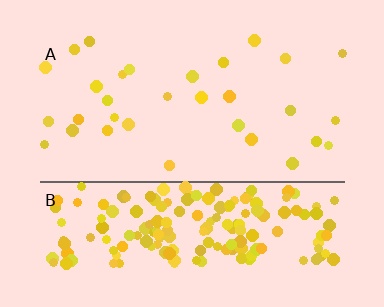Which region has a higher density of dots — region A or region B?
B (the bottom).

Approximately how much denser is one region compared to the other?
Approximately 6.7× — region B over region A.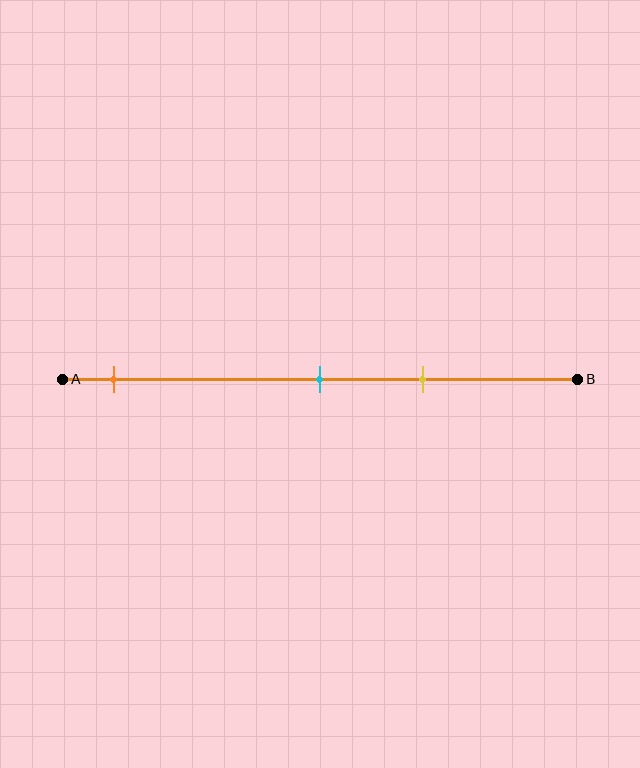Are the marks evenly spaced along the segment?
No, the marks are not evenly spaced.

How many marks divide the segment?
There are 3 marks dividing the segment.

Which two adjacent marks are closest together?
The cyan and yellow marks are the closest adjacent pair.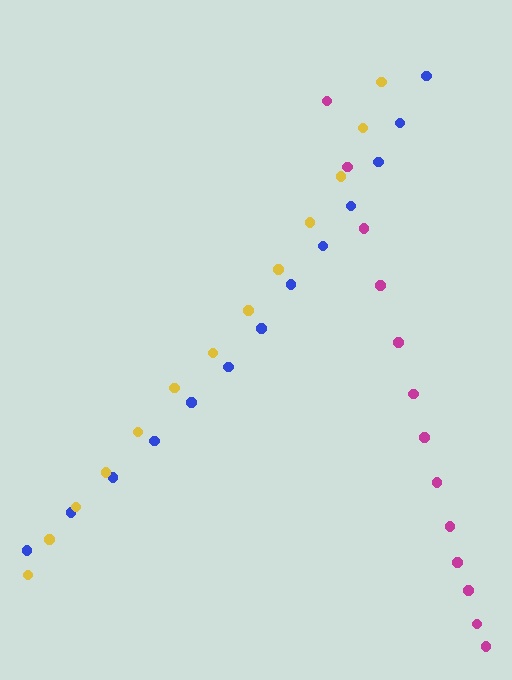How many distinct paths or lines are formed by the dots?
There are 3 distinct paths.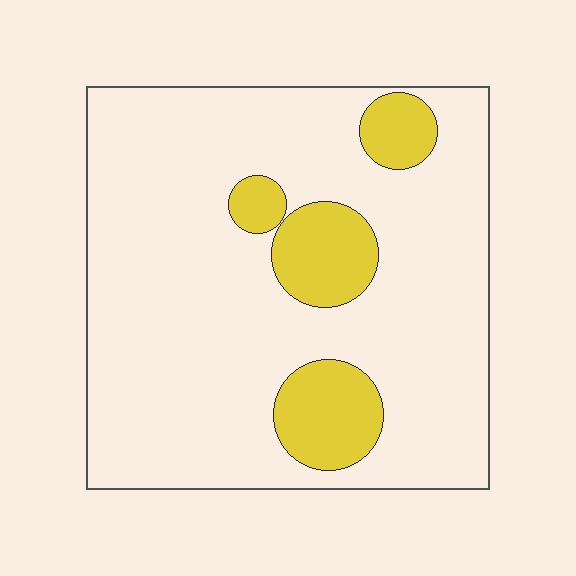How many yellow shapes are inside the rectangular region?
4.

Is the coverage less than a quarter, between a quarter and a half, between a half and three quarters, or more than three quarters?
Less than a quarter.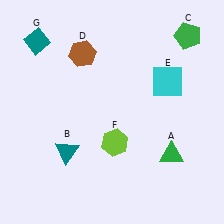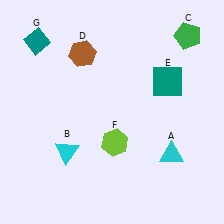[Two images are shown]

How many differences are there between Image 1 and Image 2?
There are 3 differences between the two images.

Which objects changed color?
A changed from green to cyan. B changed from teal to cyan. E changed from cyan to teal.